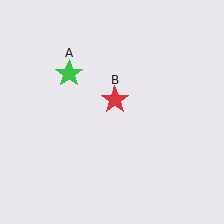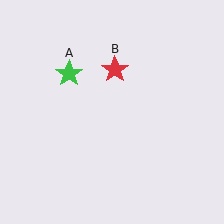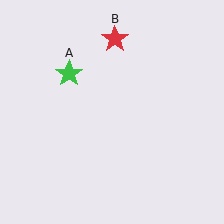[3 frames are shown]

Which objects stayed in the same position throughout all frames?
Green star (object A) remained stationary.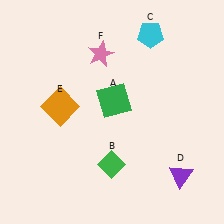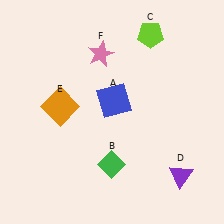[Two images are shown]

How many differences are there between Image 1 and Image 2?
There are 2 differences between the two images.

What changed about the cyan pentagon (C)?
In Image 1, C is cyan. In Image 2, it changed to lime.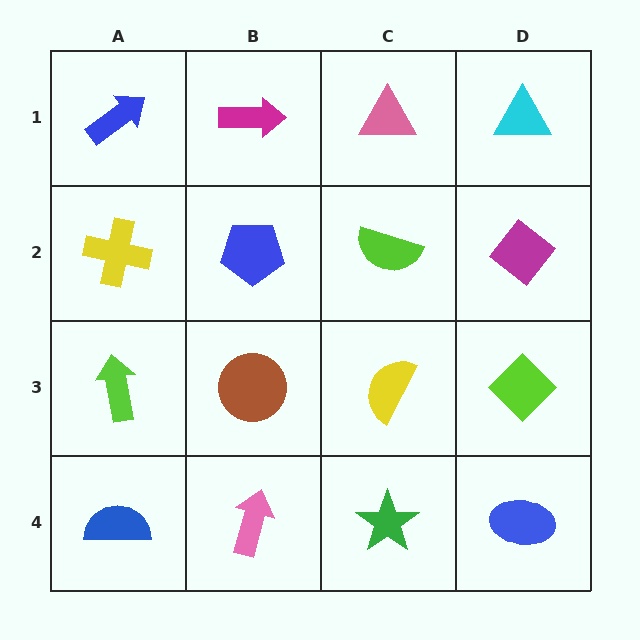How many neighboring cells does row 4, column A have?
2.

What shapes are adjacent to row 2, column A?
A blue arrow (row 1, column A), a lime arrow (row 3, column A), a blue pentagon (row 2, column B).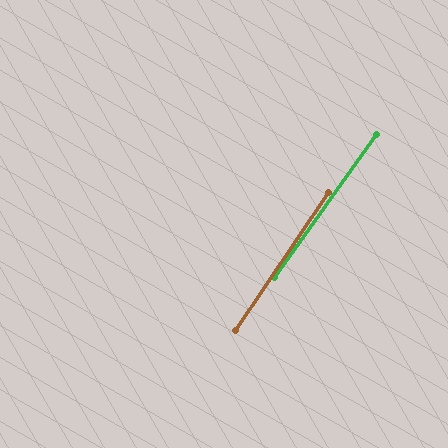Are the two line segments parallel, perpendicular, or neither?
Parallel — their directions differ by only 1.7°.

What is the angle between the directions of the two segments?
Approximately 2 degrees.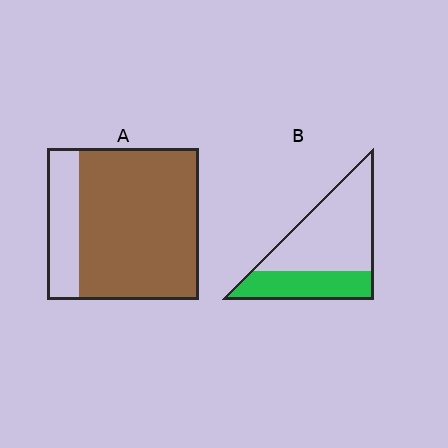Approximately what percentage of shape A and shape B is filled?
A is approximately 80% and B is approximately 35%.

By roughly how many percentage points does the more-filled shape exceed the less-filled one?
By roughly 45 percentage points (A over B).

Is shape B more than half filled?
No.